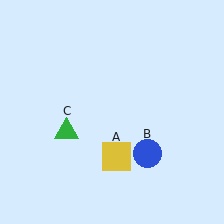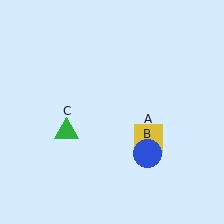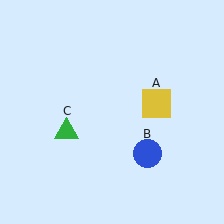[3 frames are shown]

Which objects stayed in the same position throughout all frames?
Blue circle (object B) and green triangle (object C) remained stationary.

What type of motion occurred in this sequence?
The yellow square (object A) rotated counterclockwise around the center of the scene.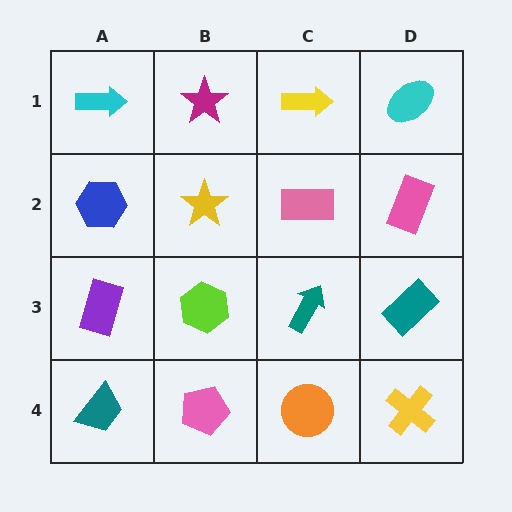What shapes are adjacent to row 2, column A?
A cyan arrow (row 1, column A), a purple rectangle (row 3, column A), a yellow star (row 2, column B).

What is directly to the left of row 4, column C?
A pink pentagon.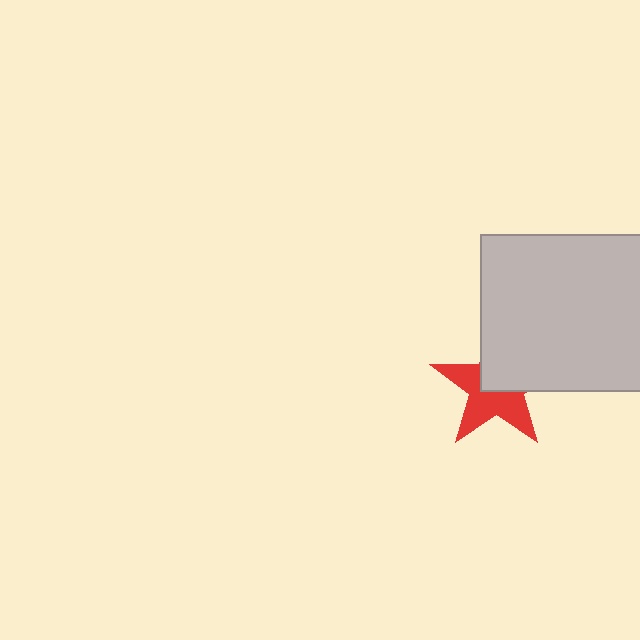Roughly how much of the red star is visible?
About half of it is visible (roughly 55%).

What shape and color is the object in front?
The object in front is a light gray rectangle.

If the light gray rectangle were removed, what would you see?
You would see the complete red star.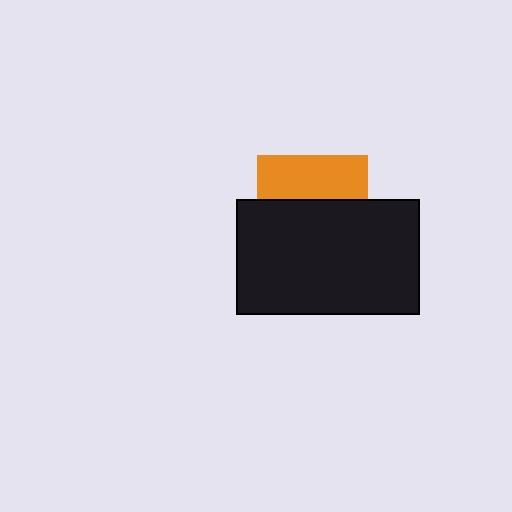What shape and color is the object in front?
The object in front is a black rectangle.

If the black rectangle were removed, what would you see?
You would see the complete orange square.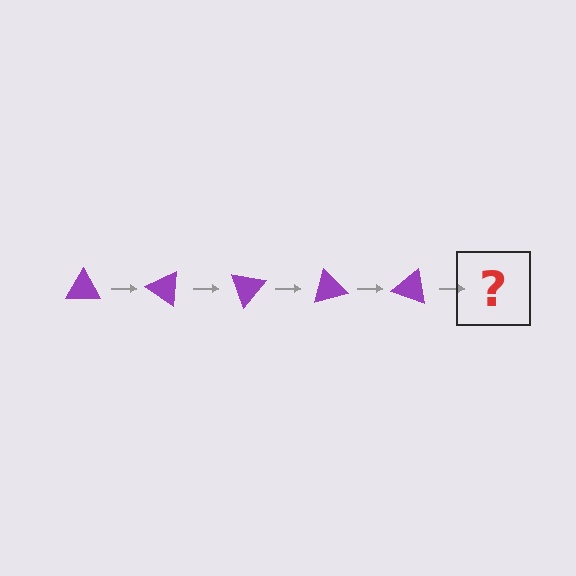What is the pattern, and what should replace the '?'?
The pattern is that the triangle rotates 35 degrees each step. The '?' should be a purple triangle rotated 175 degrees.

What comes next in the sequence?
The next element should be a purple triangle rotated 175 degrees.